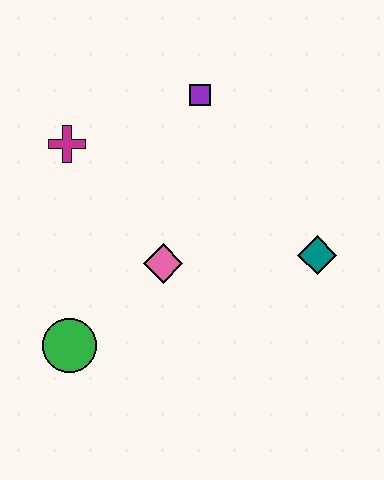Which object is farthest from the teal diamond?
The magenta cross is farthest from the teal diamond.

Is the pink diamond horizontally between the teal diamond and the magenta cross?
Yes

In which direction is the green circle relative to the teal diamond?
The green circle is to the left of the teal diamond.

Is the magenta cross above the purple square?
No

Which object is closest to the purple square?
The magenta cross is closest to the purple square.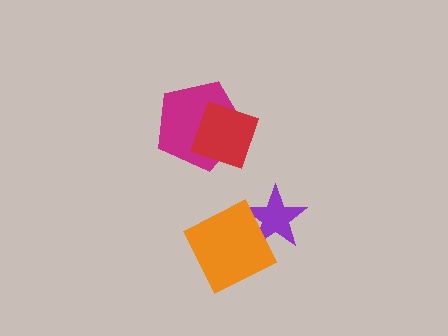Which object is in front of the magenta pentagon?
The red diamond is in front of the magenta pentagon.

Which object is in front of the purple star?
The orange diamond is in front of the purple star.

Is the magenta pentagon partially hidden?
Yes, it is partially covered by another shape.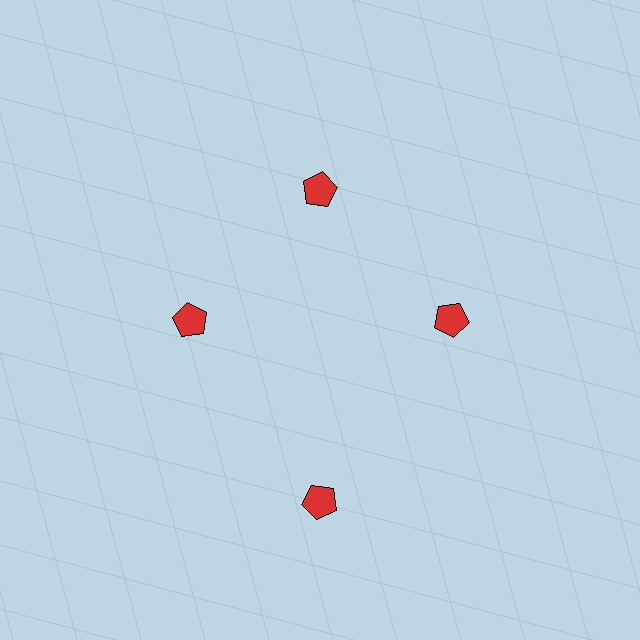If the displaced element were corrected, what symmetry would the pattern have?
It would have 4-fold rotational symmetry — the pattern would map onto itself every 90 degrees.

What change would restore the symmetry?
The symmetry would be restored by moving it inward, back onto the ring so that all 4 pentagons sit at equal angles and equal distance from the center.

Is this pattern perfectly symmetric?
No. The 4 red pentagons are arranged in a ring, but one element near the 6 o'clock position is pushed outward from the center, breaking the 4-fold rotational symmetry.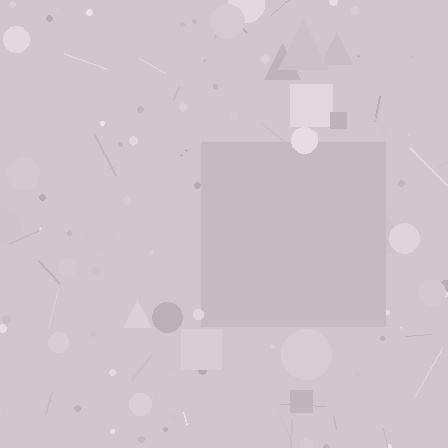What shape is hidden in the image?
A square is hidden in the image.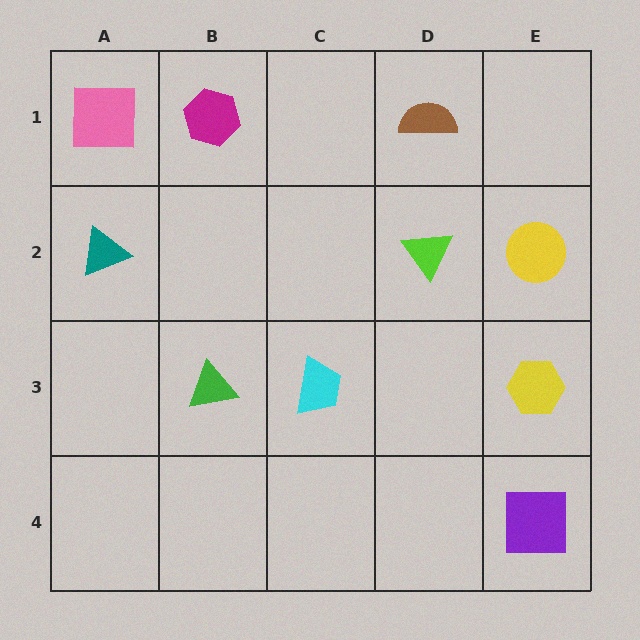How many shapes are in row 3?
3 shapes.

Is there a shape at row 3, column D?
No, that cell is empty.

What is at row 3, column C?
A cyan trapezoid.